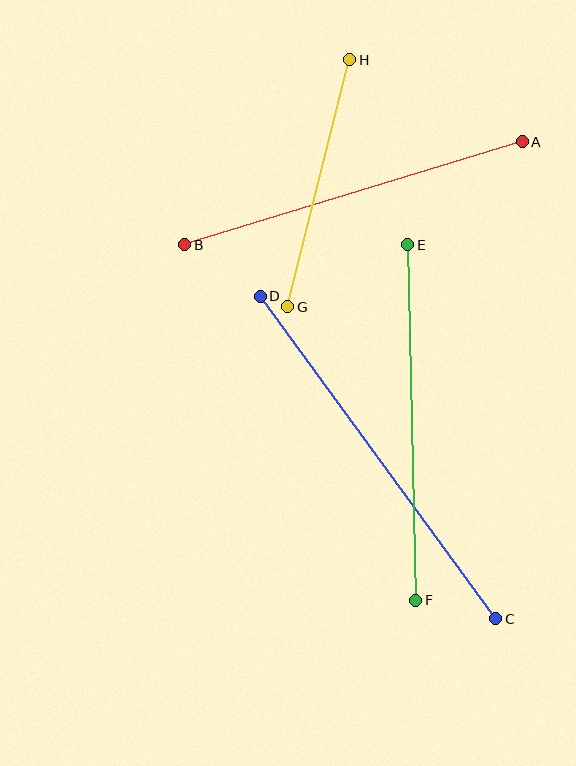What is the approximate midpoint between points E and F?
The midpoint is at approximately (412, 422) pixels.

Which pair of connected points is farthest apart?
Points C and D are farthest apart.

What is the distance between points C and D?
The distance is approximately 400 pixels.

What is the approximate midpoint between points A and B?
The midpoint is at approximately (353, 193) pixels.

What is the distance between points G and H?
The distance is approximately 255 pixels.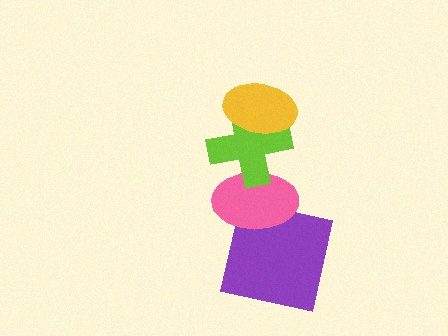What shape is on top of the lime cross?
The yellow ellipse is on top of the lime cross.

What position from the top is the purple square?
The purple square is 4th from the top.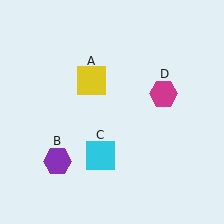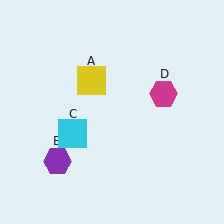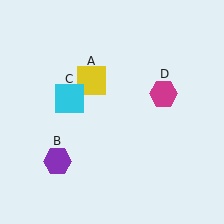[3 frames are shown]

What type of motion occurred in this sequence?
The cyan square (object C) rotated clockwise around the center of the scene.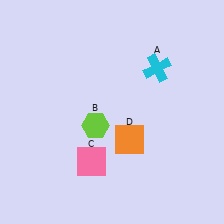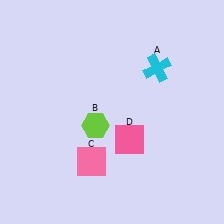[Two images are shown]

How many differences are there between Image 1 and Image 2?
There is 1 difference between the two images.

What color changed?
The square (D) changed from orange in Image 1 to pink in Image 2.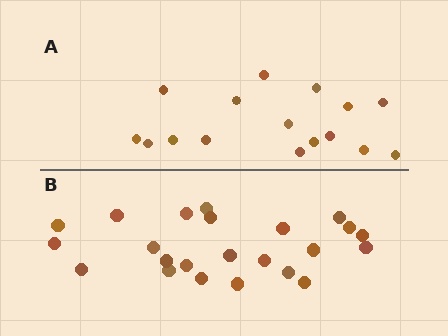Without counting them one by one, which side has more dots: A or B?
Region B (the bottom region) has more dots.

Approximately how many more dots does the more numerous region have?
Region B has roughly 8 or so more dots than region A.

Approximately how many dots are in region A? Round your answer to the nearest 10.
About 20 dots. (The exact count is 16, which rounds to 20.)